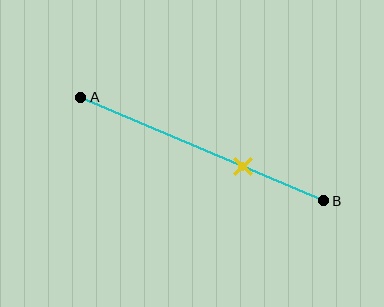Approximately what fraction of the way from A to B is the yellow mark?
The yellow mark is approximately 65% of the way from A to B.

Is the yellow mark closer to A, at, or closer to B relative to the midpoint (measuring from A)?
The yellow mark is closer to point B than the midpoint of segment AB.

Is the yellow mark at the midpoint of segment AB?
No, the mark is at about 65% from A, not at the 50% midpoint.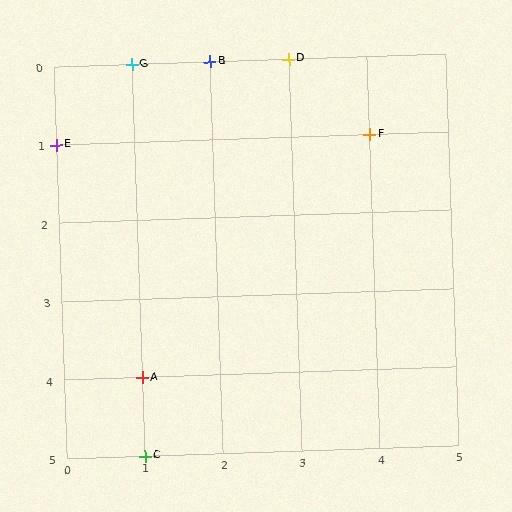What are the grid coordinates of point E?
Point E is at grid coordinates (0, 1).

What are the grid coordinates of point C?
Point C is at grid coordinates (1, 5).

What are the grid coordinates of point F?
Point F is at grid coordinates (4, 1).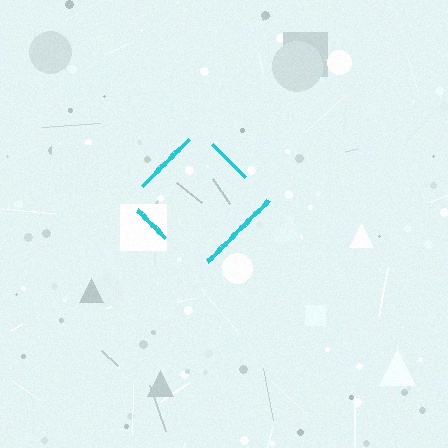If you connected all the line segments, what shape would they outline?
They would outline a diamond.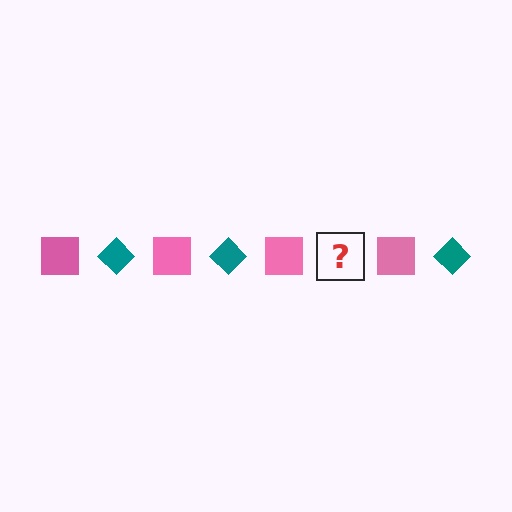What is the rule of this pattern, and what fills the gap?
The rule is that the pattern alternates between pink square and teal diamond. The gap should be filled with a teal diamond.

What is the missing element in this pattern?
The missing element is a teal diamond.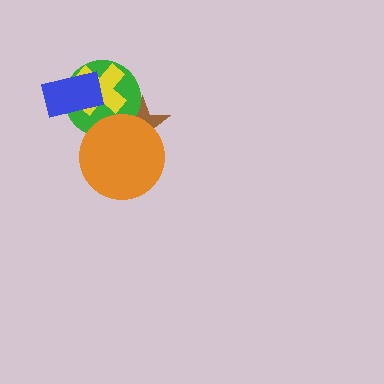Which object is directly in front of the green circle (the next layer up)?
The yellow cross is directly in front of the green circle.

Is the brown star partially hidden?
Yes, it is partially covered by another shape.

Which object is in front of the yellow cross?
The blue rectangle is in front of the yellow cross.